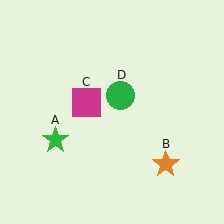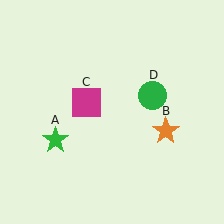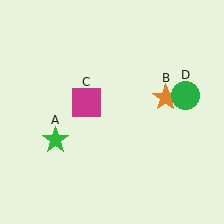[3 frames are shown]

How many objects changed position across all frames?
2 objects changed position: orange star (object B), green circle (object D).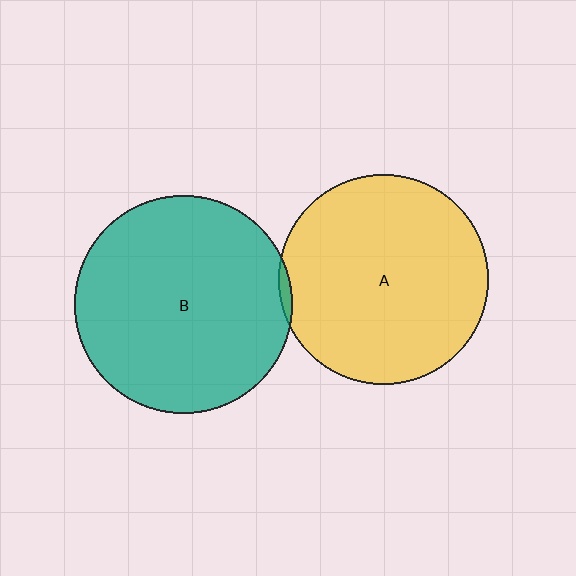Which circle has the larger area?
Circle B (teal).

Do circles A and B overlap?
Yes.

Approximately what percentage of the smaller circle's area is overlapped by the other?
Approximately 5%.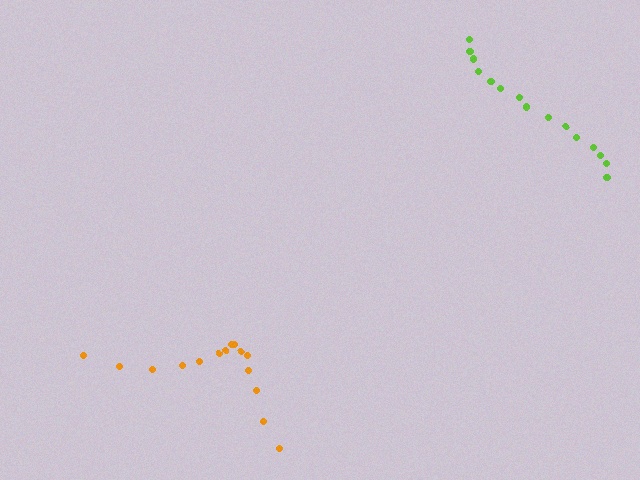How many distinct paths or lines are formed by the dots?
There are 2 distinct paths.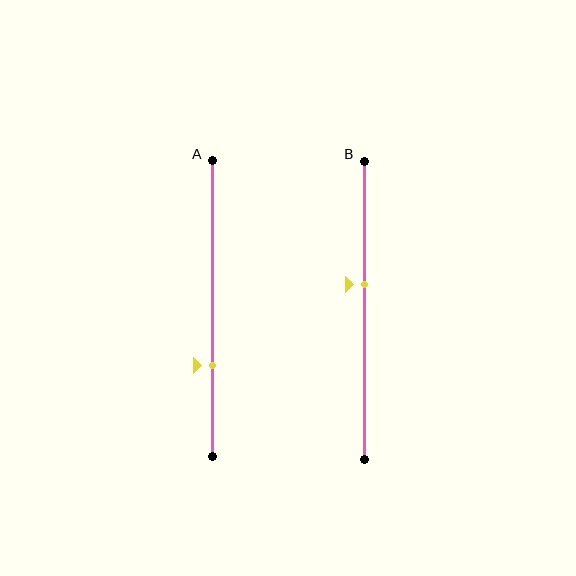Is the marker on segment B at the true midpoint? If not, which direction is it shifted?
No, the marker on segment B is shifted upward by about 9% of the segment length.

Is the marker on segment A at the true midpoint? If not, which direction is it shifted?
No, the marker on segment A is shifted downward by about 19% of the segment length.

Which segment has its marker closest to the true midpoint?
Segment B has its marker closest to the true midpoint.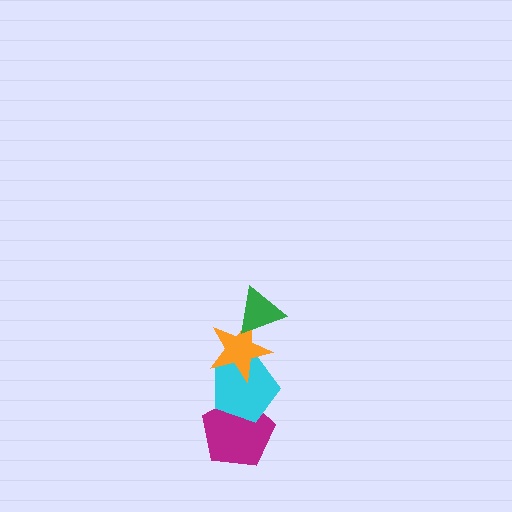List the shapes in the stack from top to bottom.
From top to bottom: the green triangle, the orange star, the cyan pentagon, the magenta pentagon.